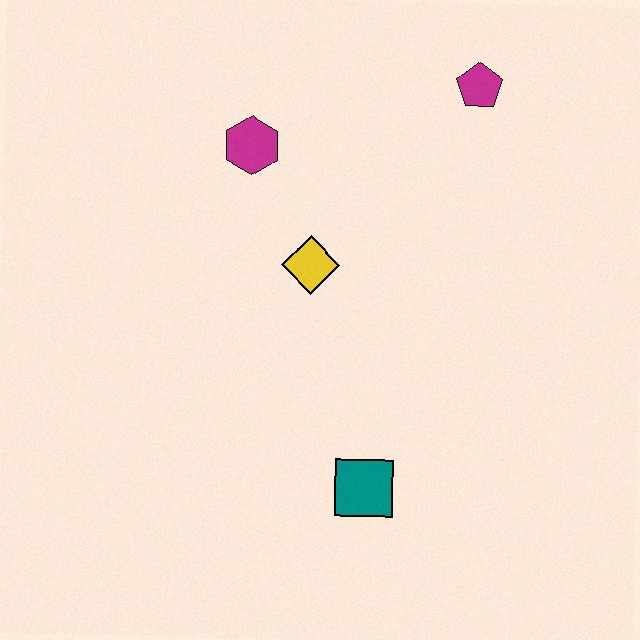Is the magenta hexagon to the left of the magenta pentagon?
Yes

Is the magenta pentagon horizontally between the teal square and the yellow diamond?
No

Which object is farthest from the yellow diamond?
The magenta pentagon is farthest from the yellow diamond.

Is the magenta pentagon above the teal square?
Yes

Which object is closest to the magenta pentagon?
The magenta hexagon is closest to the magenta pentagon.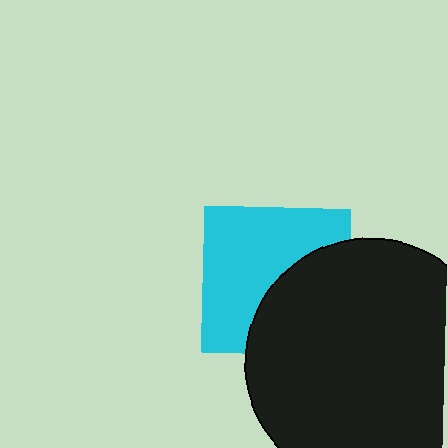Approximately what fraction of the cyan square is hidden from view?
Roughly 41% of the cyan square is hidden behind the black circle.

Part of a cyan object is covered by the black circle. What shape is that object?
It is a square.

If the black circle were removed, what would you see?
You would see the complete cyan square.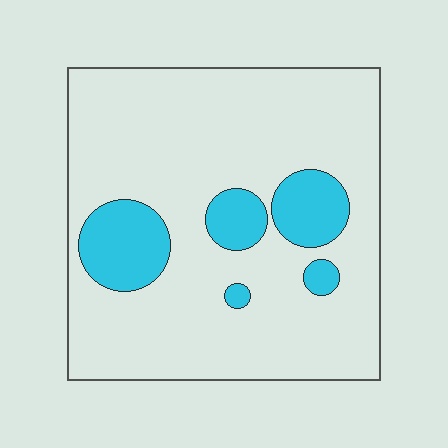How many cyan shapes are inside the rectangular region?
5.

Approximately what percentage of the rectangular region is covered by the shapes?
Approximately 15%.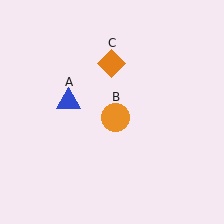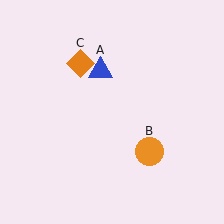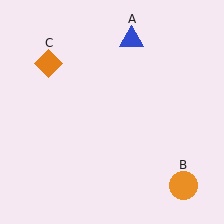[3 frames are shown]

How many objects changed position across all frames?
3 objects changed position: blue triangle (object A), orange circle (object B), orange diamond (object C).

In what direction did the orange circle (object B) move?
The orange circle (object B) moved down and to the right.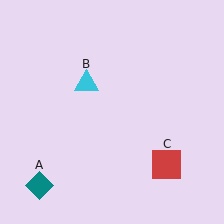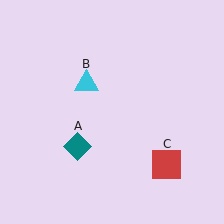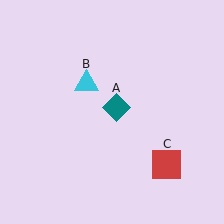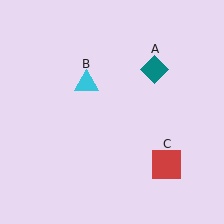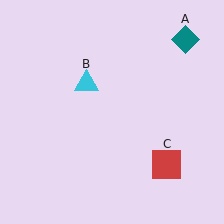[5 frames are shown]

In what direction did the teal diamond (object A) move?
The teal diamond (object A) moved up and to the right.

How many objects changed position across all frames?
1 object changed position: teal diamond (object A).